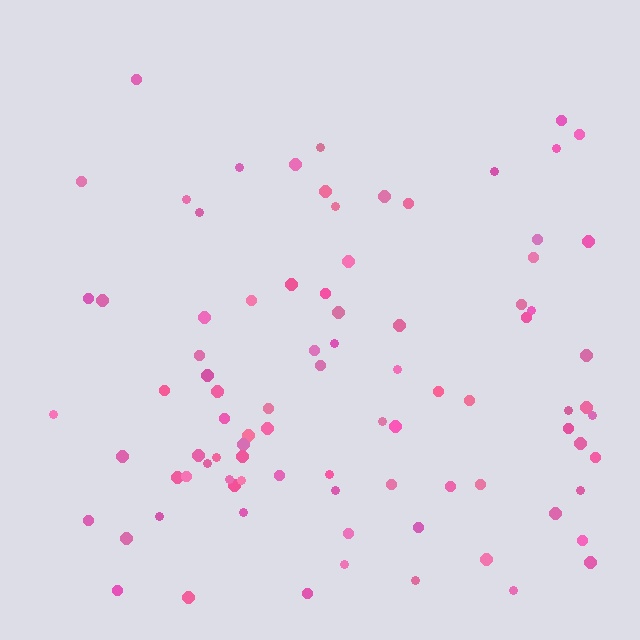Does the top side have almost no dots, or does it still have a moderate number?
Still a moderate number, just noticeably fewer than the bottom.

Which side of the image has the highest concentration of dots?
The bottom.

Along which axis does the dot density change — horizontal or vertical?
Vertical.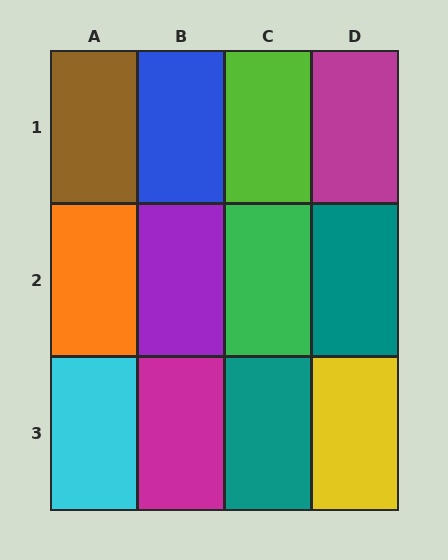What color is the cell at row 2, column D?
Teal.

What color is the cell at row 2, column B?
Purple.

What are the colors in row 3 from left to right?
Cyan, magenta, teal, yellow.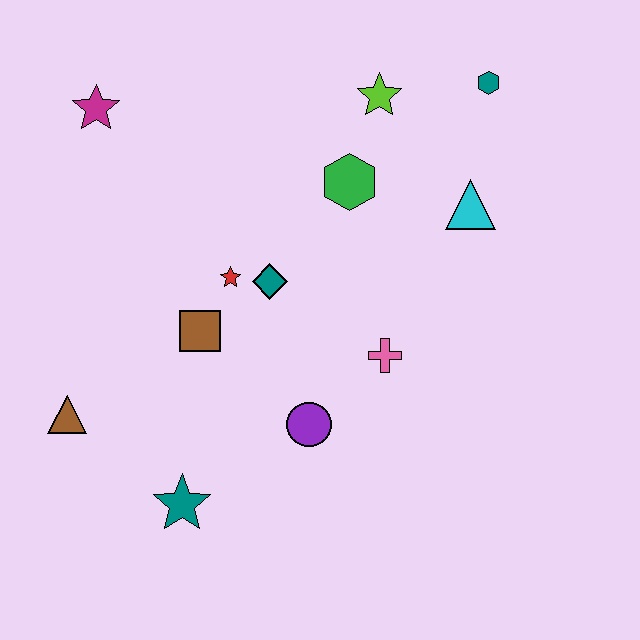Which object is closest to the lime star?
The green hexagon is closest to the lime star.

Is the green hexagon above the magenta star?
No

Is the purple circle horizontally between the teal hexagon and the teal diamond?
Yes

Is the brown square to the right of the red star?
No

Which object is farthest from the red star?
The teal hexagon is farthest from the red star.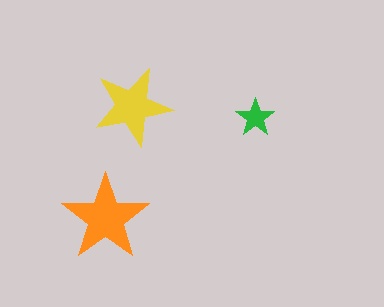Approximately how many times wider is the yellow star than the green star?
About 2 times wider.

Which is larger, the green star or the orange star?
The orange one.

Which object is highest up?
The yellow star is topmost.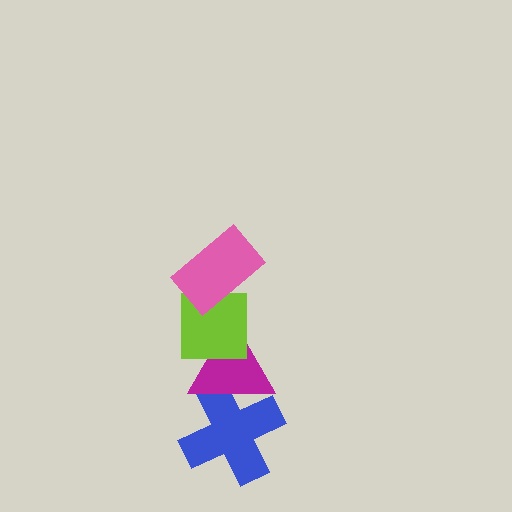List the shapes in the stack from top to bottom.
From top to bottom: the pink rectangle, the lime square, the magenta triangle, the blue cross.